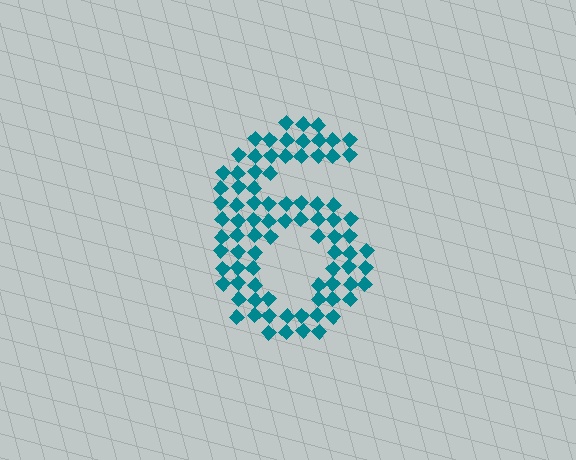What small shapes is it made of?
It is made of small diamonds.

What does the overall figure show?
The overall figure shows the digit 6.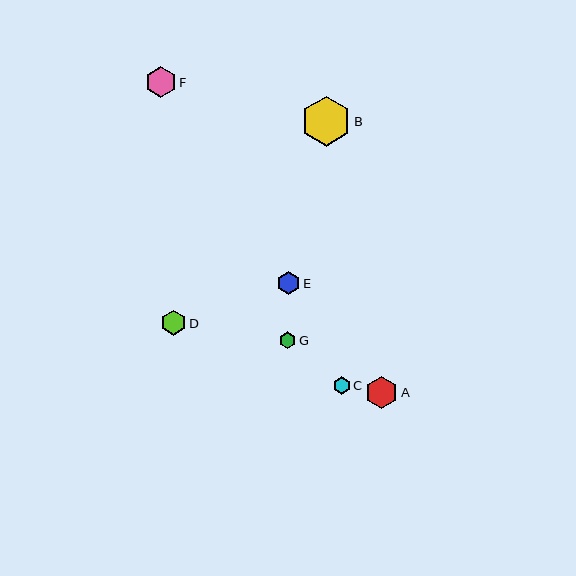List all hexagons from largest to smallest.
From largest to smallest: B, A, F, D, E, C, G.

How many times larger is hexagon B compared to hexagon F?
Hexagon B is approximately 1.6 times the size of hexagon F.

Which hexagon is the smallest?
Hexagon G is the smallest with a size of approximately 17 pixels.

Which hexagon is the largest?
Hexagon B is the largest with a size of approximately 50 pixels.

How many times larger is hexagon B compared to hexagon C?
Hexagon B is approximately 2.9 times the size of hexagon C.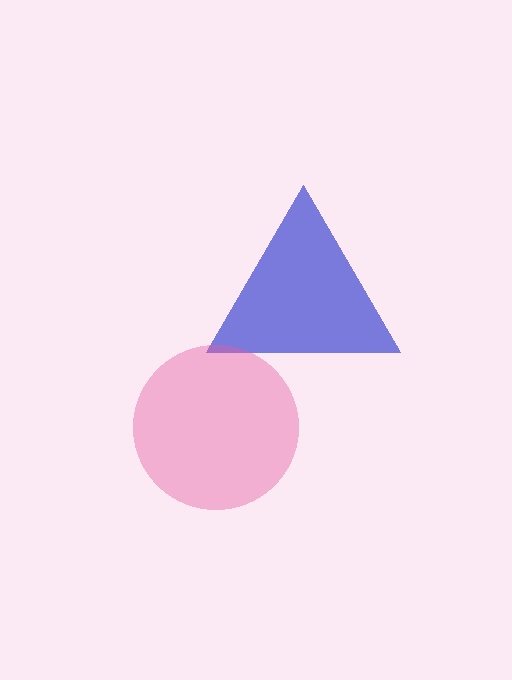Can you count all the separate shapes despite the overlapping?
Yes, there are 2 separate shapes.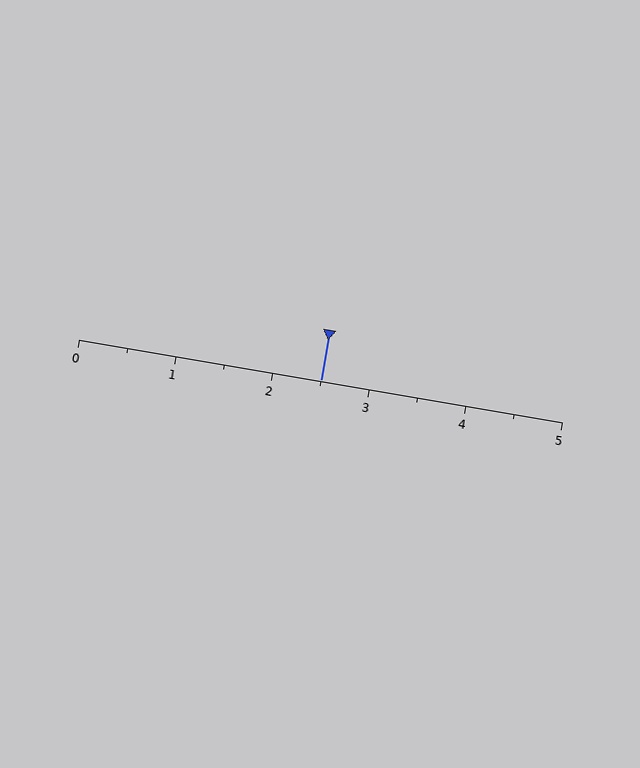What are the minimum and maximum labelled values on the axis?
The axis runs from 0 to 5.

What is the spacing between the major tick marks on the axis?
The major ticks are spaced 1 apart.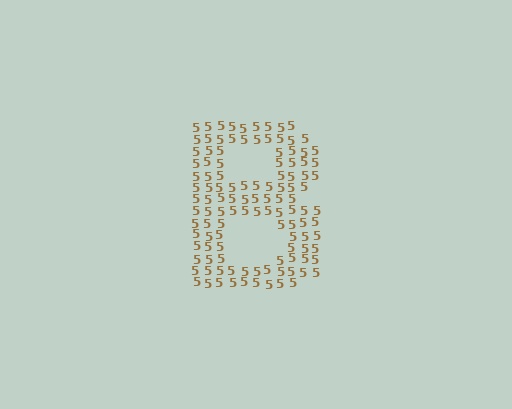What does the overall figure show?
The overall figure shows the letter B.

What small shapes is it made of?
It is made of small digit 5's.